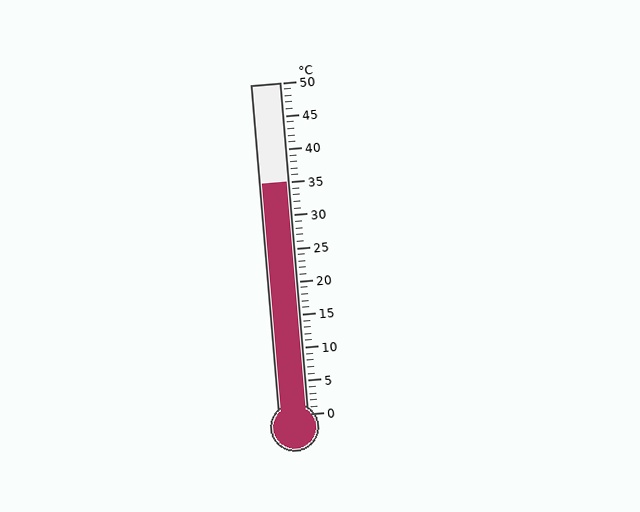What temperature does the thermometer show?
The thermometer shows approximately 35°C.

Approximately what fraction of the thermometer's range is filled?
The thermometer is filled to approximately 70% of its range.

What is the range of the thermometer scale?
The thermometer scale ranges from 0°C to 50°C.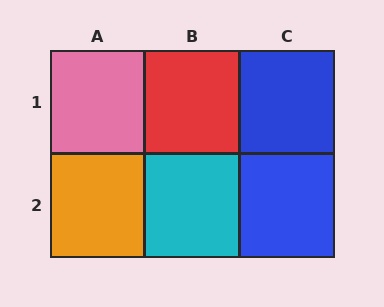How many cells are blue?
2 cells are blue.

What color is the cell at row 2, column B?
Cyan.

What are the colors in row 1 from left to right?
Pink, red, blue.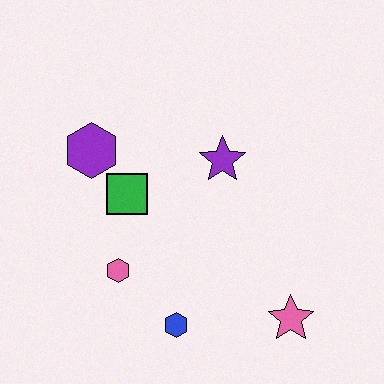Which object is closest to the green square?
The purple hexagon is closest to the green square.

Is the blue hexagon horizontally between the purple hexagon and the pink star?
Yes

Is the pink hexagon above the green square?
No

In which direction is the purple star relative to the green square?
The purple star is to the right of the green square.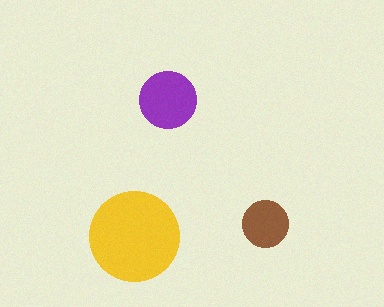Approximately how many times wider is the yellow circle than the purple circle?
About 1.5 times wider.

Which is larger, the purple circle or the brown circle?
The purple one.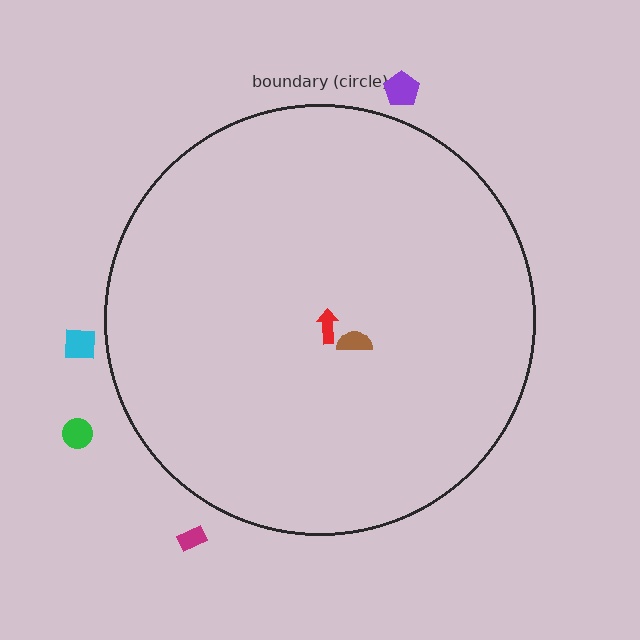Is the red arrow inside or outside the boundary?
Inside.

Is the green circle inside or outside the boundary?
Outside.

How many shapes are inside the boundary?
2 inside, 4 outside.